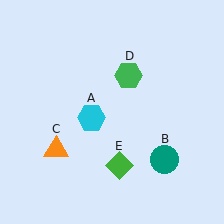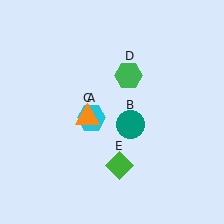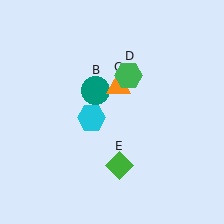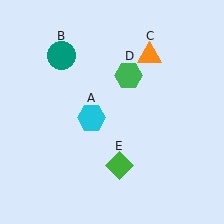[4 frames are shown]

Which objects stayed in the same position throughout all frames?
Cyan hexagon (object A) and green hexagon (object D) and green diamond (object E) remained stationary.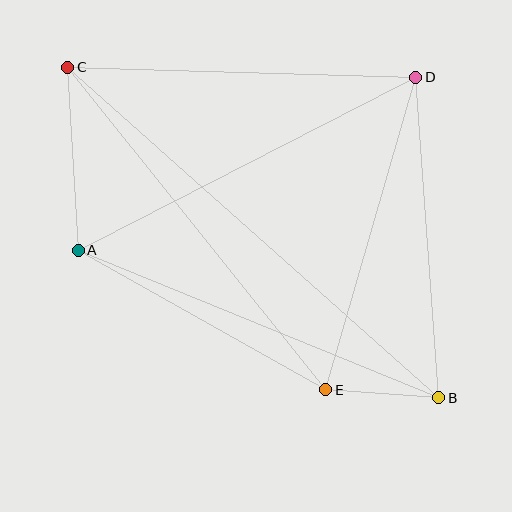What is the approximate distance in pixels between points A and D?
The distance between A and D is approximately 379 pixels.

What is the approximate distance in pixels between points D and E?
The distance between D and E is approximately 325 pixels.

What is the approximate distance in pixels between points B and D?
The distance between B and D is approximately 321 pixels.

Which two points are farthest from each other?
Points B and C are farthest from each other.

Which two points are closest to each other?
Points B and E are closest to each other.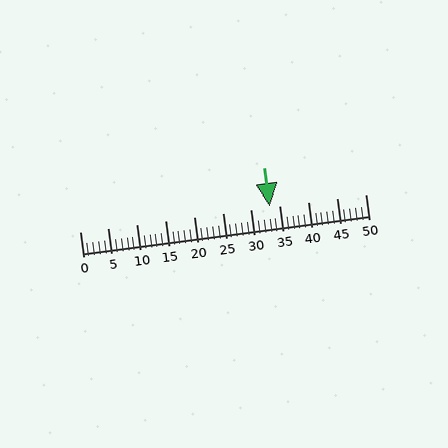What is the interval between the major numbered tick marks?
The major tick marks are spaced 5 units apart.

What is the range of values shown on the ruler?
The ruler shows values from 0 to 50.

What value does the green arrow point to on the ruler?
The green arrow points to approximately 33.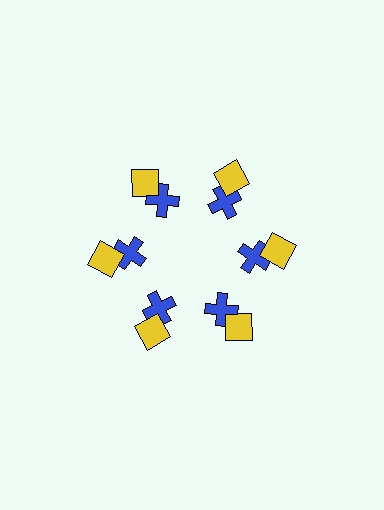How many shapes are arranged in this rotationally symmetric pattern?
There are 12 shapes, arranged in 6 groups of 2.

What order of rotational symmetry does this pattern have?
This pattern has 6-fold rotational symmetry.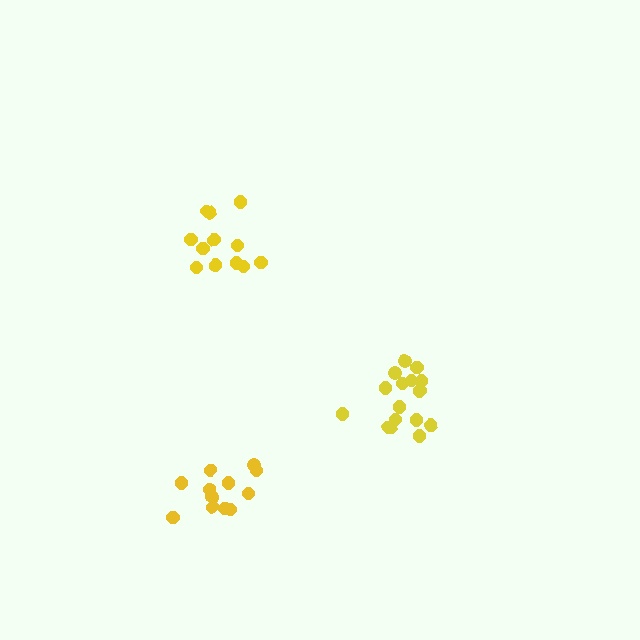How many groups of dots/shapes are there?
There are 3 groups.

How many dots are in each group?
Group 1: 12 dots, Group 2: 18 dots, Group 3: 14 dots (44 total).